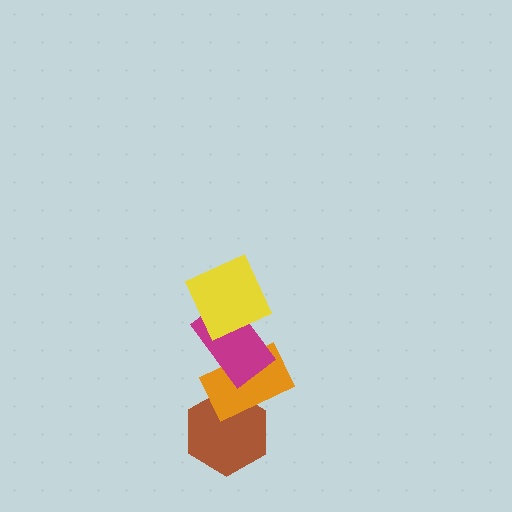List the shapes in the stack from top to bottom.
From top to bottom: the yellow square, the magenta rectangle, the orange rectangle, the brown hexagon.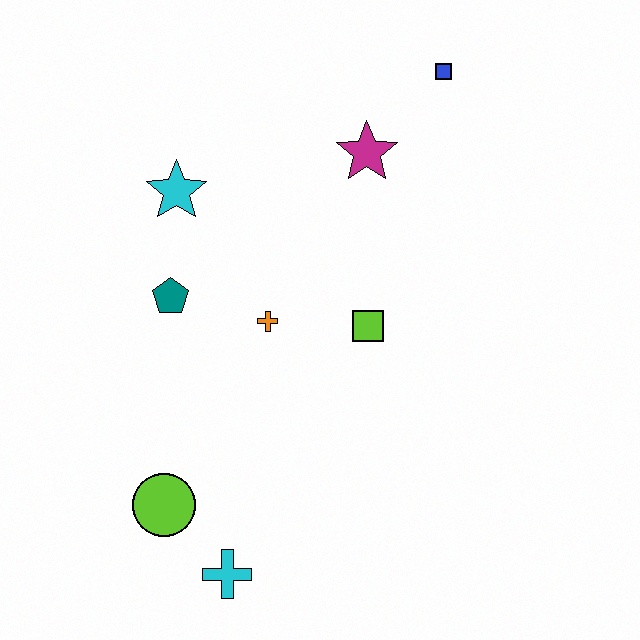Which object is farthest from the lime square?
The cyan cross is farthest from the lime square.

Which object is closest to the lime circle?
The cyan cross is closest to the lime circle.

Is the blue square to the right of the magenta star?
Yes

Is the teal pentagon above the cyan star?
No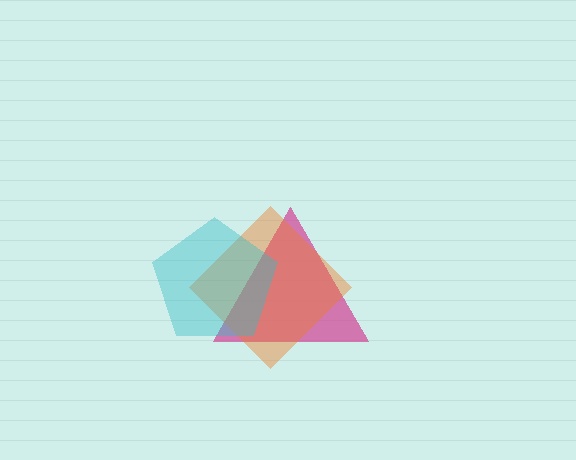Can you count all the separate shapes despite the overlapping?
Yes, there are 3 separate shapes.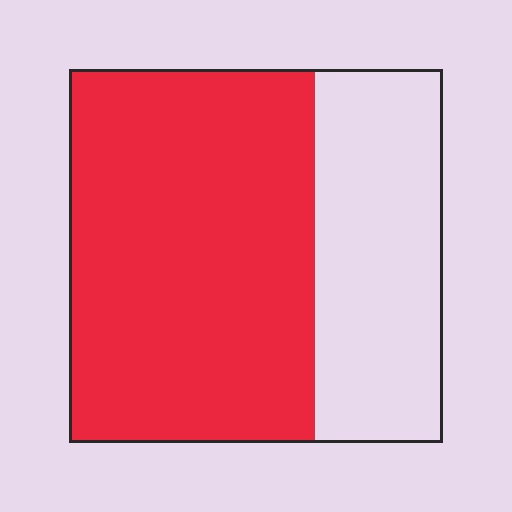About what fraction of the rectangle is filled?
About two thirds (2/3).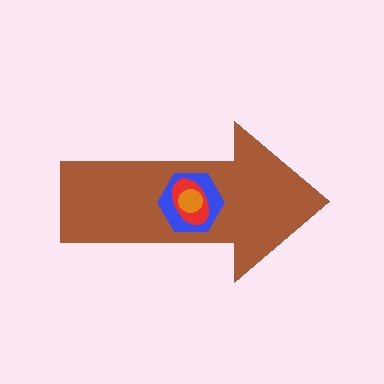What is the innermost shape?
The orange circle.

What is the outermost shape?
The brown arrow.